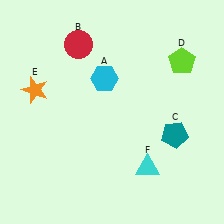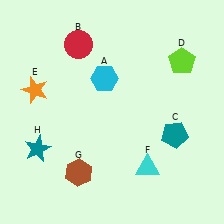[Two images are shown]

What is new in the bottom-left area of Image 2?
A teal star (H) was added in the bottom-left area of Image 2.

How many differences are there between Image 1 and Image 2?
There are 2 differences between the two images.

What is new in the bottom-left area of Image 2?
A brown hexagon (G) was added in the bottom-left area of Image 2.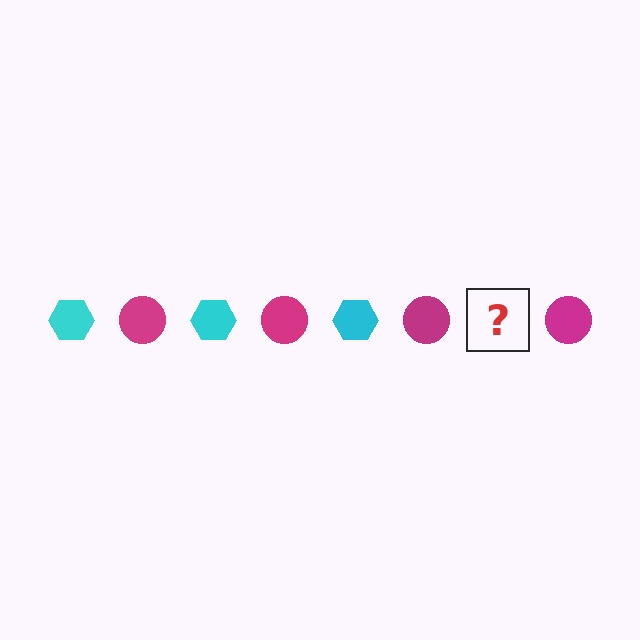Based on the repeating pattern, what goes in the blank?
The blank should be a cyan hexagon.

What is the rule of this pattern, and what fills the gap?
The rule is that the pattern alternates between cyan hexagon and magenta circle. The gap should be filled with a cyan hexagon.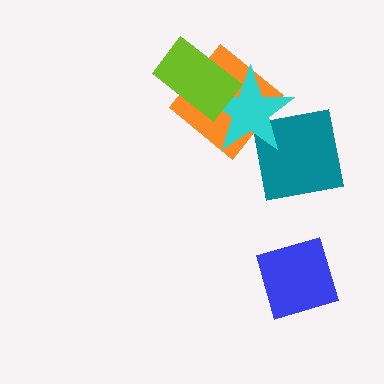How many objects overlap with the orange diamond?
2 objects overlap with the orange diamond.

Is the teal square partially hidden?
Yes, it is partially covered by another shape.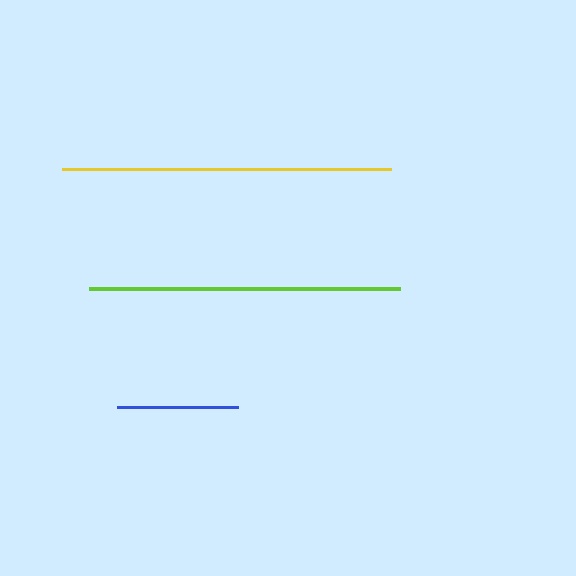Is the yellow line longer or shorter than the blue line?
The yellow line is longer than the blue line.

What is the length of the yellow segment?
The yellow segment is approximately 329 pixels long.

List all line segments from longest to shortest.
From longest to shortest: yellow, lime, blue.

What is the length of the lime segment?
The lime segment is approximately 310 pixels long.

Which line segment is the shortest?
The blue line is the shortest at approximately 122 pixels.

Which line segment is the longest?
The yellow line is the longest at approximately 329 pixels.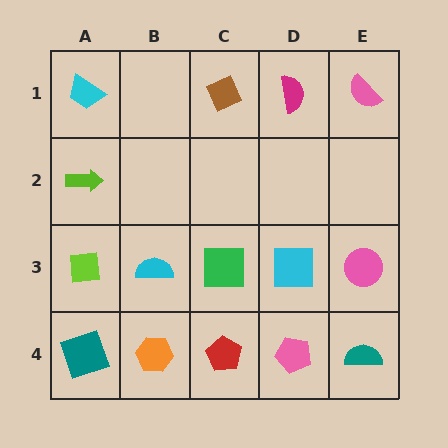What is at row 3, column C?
A green square.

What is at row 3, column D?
A cyan square.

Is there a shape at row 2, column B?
No, that cell is empty.